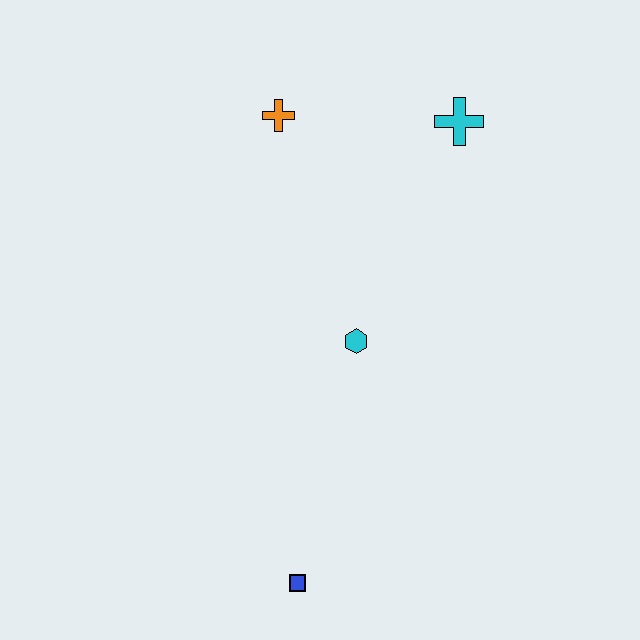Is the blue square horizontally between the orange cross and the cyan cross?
Yes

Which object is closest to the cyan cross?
The orange cross is closest to the cyan cross.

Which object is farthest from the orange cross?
The blue square is farthest from the orange cross.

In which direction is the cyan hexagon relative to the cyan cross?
The cyan hexagon is below the cyan cross.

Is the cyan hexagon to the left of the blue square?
No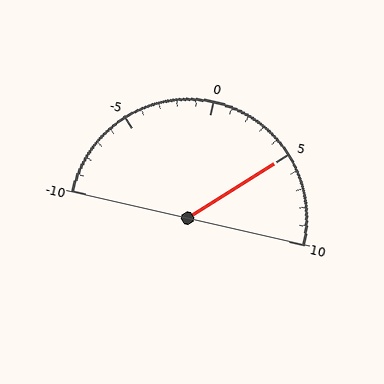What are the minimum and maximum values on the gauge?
The gauge ranges from -10 to 10.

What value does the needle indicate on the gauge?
The needle indicates approximately 5.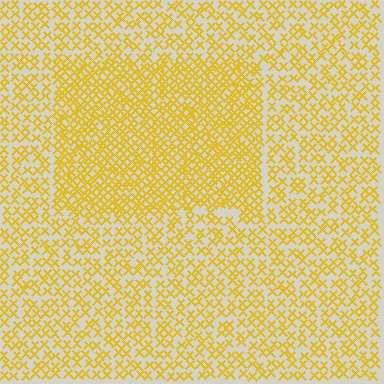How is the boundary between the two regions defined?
The boundary is defined by a change in element density (approximately 1.8x ratio). All elements are the same color, size, and shape.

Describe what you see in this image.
The image contains small yellow elements arranged at two different densities. A rectangle-shaped region is visible where the elements are more densely packed than the surrounding area.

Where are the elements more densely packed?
The elements are more densely packed inside the rectangle boundary.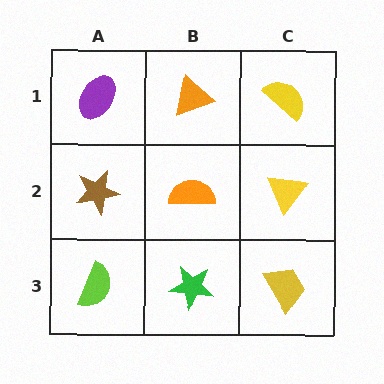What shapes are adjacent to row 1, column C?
A yellow triangle (row 2, column C), an orange triangle (row 1, column B).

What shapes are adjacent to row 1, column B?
An orange semicircle (row 2, column B), a purple ellipse (row 1, column A), a yellow semicircle (row 1, column C).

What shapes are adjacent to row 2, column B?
An orange triangle (row 1, column B), a green star (row 3, column B), a brown star (row 2, column A), a yellow triangle (row 2, column C).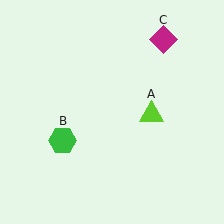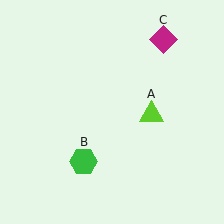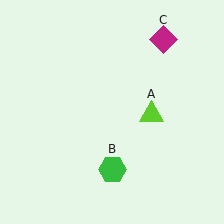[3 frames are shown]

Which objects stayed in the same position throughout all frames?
Lime triangle (object A) and magenta diamond (object C) remained stationary.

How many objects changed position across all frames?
1 object changed position: green hexagon (object B).